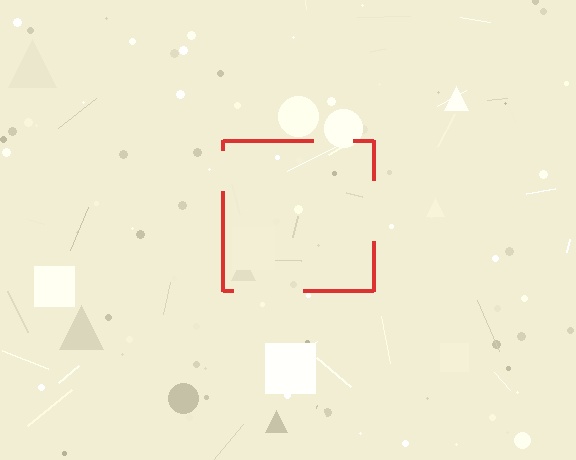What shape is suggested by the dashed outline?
The dashed outline suggests a square.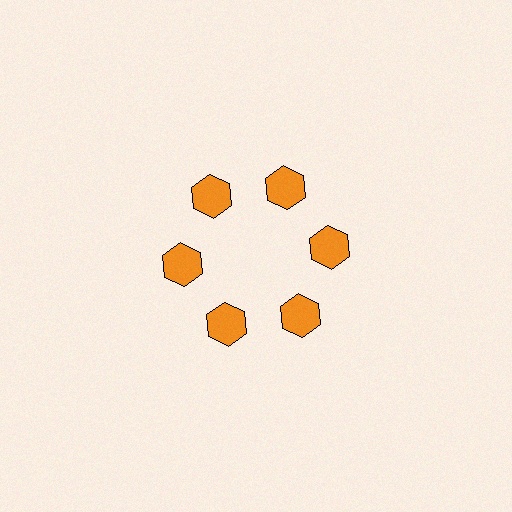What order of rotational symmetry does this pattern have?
This pattern has 6-fold rotational symmetry.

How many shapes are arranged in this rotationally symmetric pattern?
There are 6 shapes, arranged in 6 groups of 1.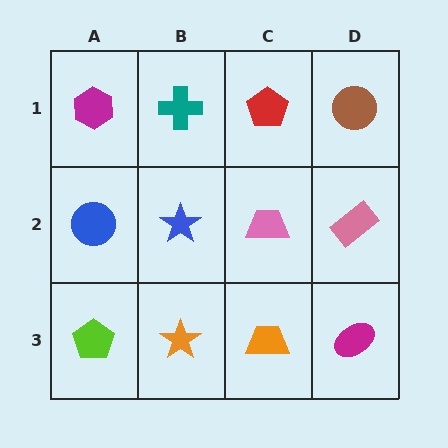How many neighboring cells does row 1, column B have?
3.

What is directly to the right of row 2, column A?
A blue star.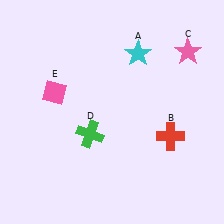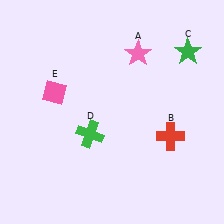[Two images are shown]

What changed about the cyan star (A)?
In Image 1, A is cyan. In Image 2, it changed to pink.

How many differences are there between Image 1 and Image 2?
There are 2 differences between the two images.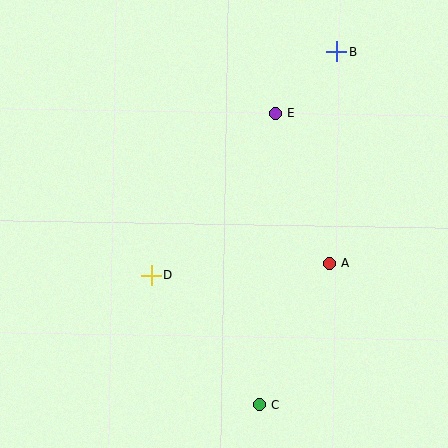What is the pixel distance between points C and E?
The distance between C and E is 292 pixels.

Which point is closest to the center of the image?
Point D at (151, 275) is closest to the center.